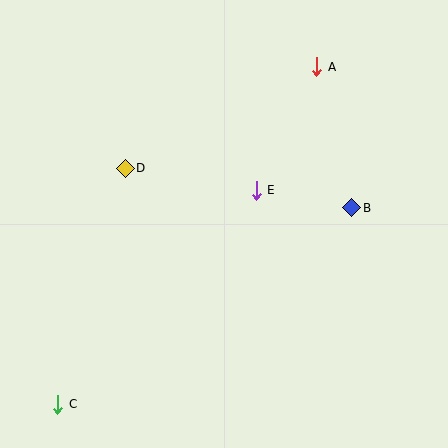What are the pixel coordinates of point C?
Point C is at (58, 404).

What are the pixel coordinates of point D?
Point D is at (125, 168).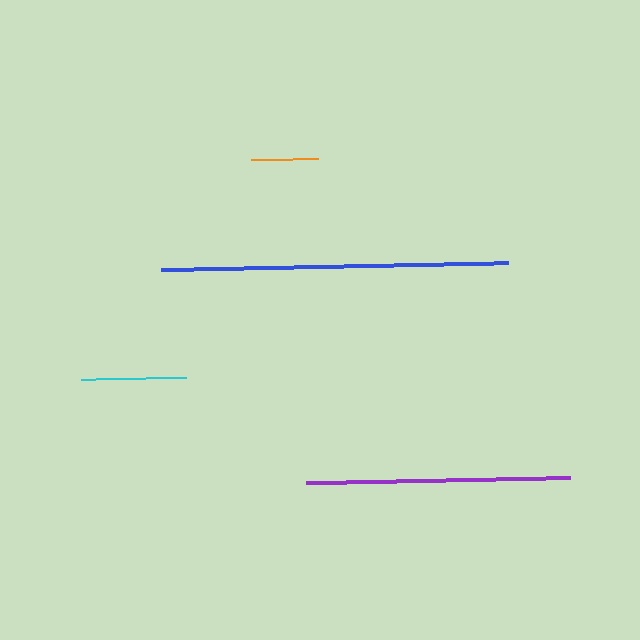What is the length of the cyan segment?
The cyan segment is approximately 105 pixels long.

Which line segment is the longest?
The blue line is the longest at approximately 348 pixels.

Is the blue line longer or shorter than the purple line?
The blue line is longer than the purple line.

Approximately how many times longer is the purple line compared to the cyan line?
The purple line is approximately 2.5 times the length of the cyan line.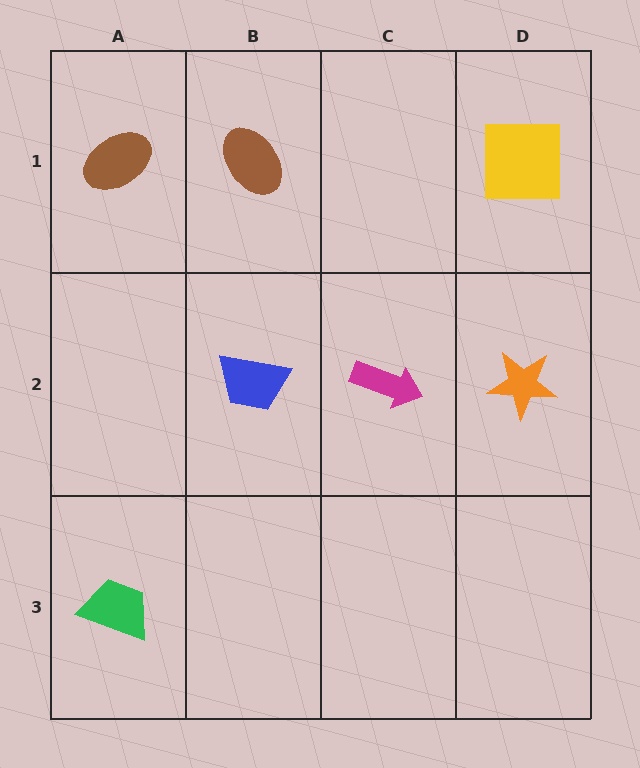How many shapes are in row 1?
3 shapes.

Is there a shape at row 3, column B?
No, that cell is empty.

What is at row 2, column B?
A blue trapezoid.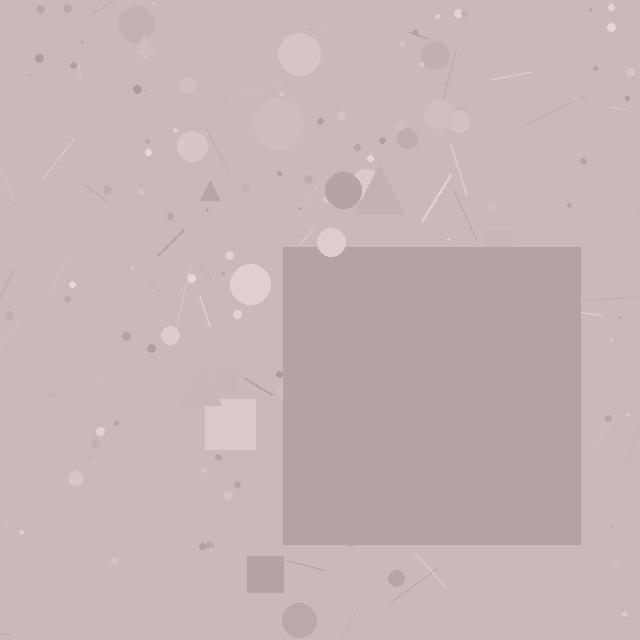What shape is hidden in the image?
A square is hidden in the image.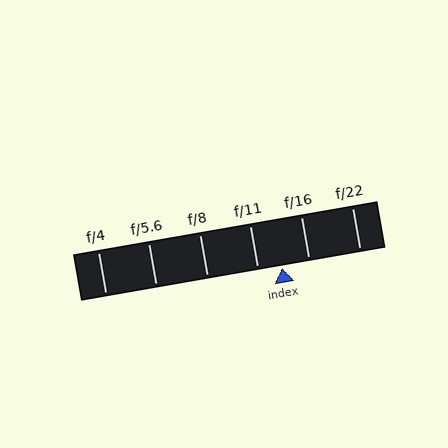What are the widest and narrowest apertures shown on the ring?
The widest aperture shown is f/4 and the narrowest is f/22.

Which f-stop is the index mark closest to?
The index mark is closest to f/11.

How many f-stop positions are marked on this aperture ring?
There are 6 f-stop positions marked.